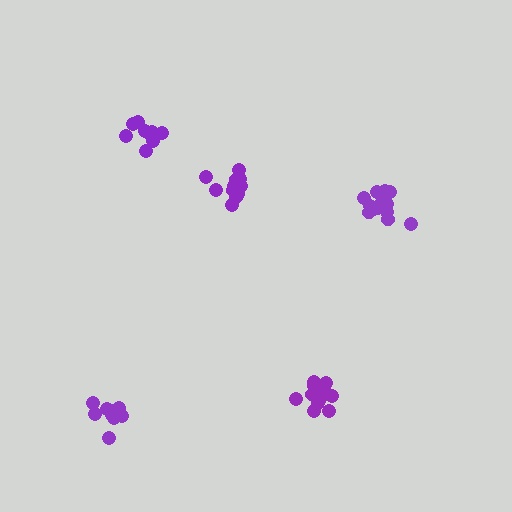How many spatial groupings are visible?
There are 5 spatial groupings.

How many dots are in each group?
Group 1: 10 dots, Group 2: 14 dots, Group 3: 12 dots, Group 4: 14 dots, Group 5: 9 dots (59 total).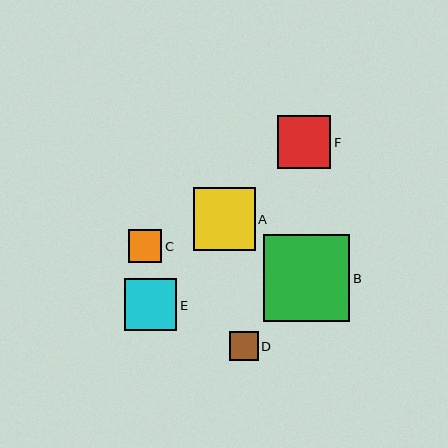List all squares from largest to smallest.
From largest to smallest: B, A, F, E, C, D.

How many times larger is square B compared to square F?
Square B is approximately 1.6 times the size of square F.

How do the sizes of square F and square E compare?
Square F and square E are approximately the same size.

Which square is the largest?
Square B is the largest with a size of approximately 86 pixels.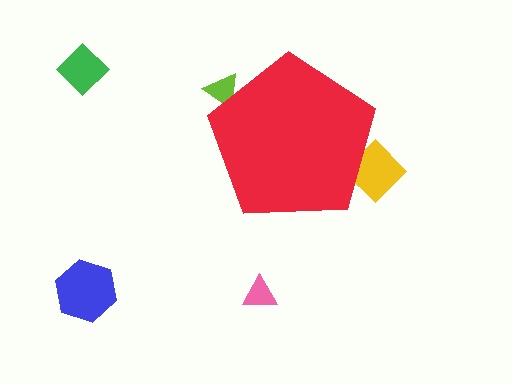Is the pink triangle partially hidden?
No, the pink triangle is fully visible.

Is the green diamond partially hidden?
No, the green diamond is fully visible.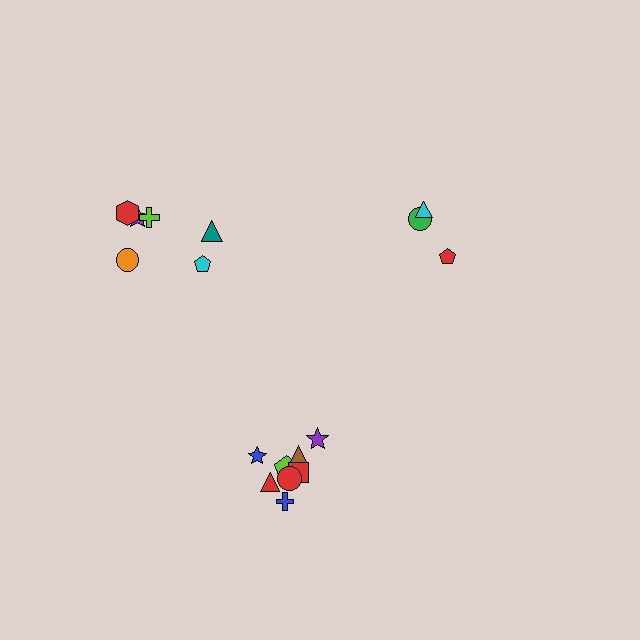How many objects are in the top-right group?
There are 3 objects.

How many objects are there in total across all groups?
There are 17 objects.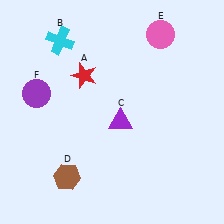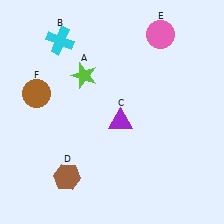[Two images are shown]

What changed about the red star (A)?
In Image 1, A is red. In Image 2, it changed to lime.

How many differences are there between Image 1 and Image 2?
There are 2 differences between the two images.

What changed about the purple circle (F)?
In Image 1, F is purple. In Image 2, it changed to brown.